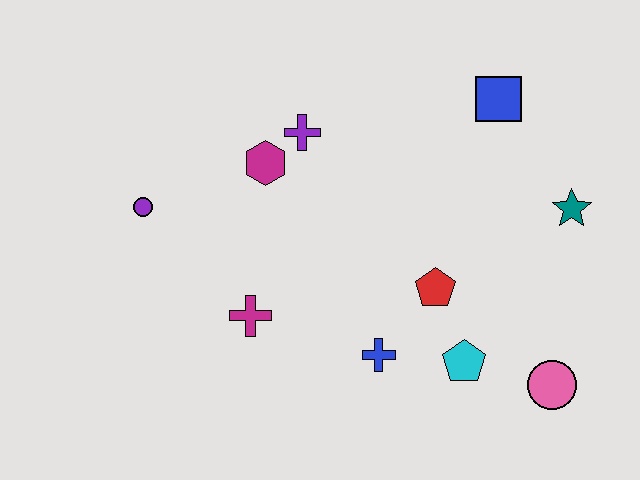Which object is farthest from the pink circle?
The purple circle is farthest from the pink circle.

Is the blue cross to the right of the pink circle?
No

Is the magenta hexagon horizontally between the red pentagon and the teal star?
No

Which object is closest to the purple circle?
The magenta hexagon is closest to the purple circle.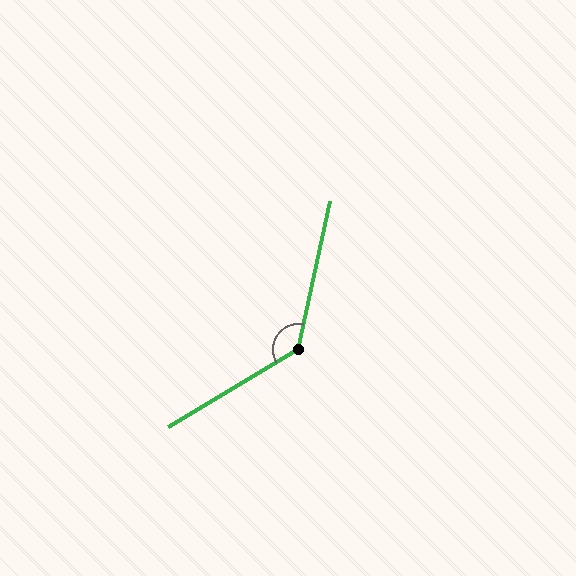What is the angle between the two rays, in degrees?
Approximately 133 degrees.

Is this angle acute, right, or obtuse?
It is obtuse.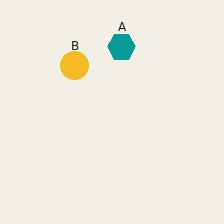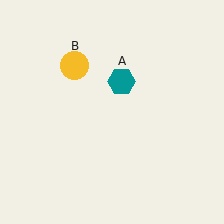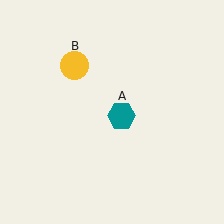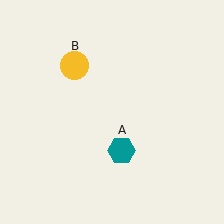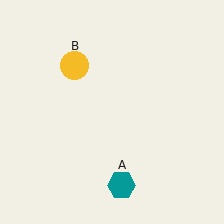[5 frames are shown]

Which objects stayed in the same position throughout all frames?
Yellow circle (object B) remained stationary.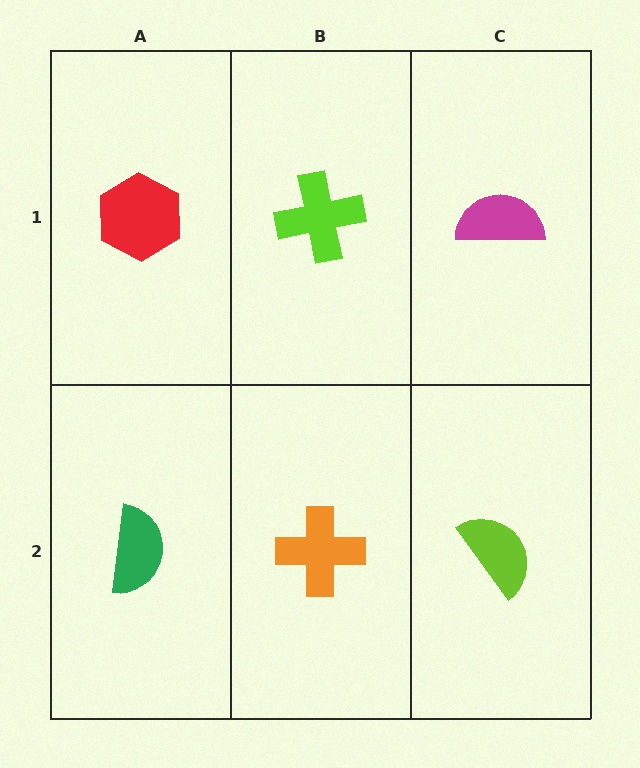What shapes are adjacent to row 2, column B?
A lime cross (row 1, column B), a green semicircle (row 2, column A), a lime semicircle (row 2, column C).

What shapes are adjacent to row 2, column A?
A red hexagon (row 1, column A), an orange cross (row 2, column B).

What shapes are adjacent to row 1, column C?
A lime semicircle (row 2, column C), a lime cross (row 1, column B).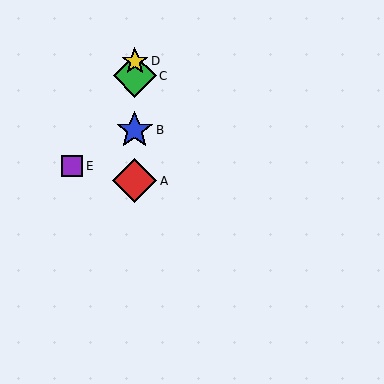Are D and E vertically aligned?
No, D is at x≈135 and E is at x≈72.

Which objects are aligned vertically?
Objects A, B, C, D are aligned vertically.